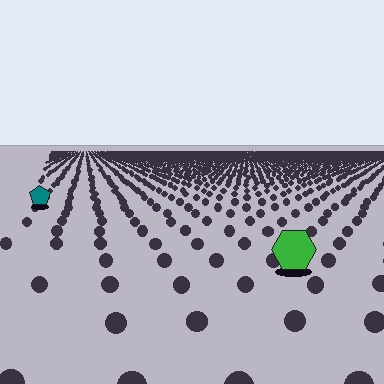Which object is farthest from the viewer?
The teal pentagon is farthest from the viewer. It appears smaller and the ground texture around it is denser.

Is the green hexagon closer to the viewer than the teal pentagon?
Yes. The green hexagon is closer — you can tell from the texture gradient: the ground texture is coarser near it.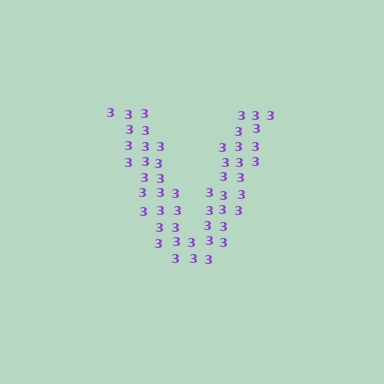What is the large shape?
The large shape is the letter V.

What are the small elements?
The small elements are digit 3's.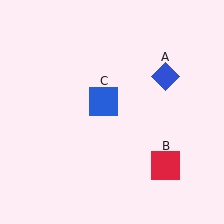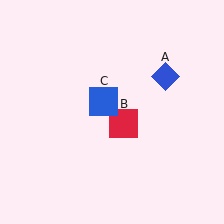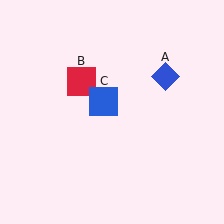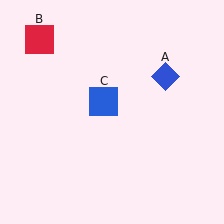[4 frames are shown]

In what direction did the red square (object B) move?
The red square (object B) moved up and to the left.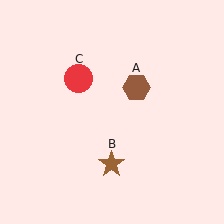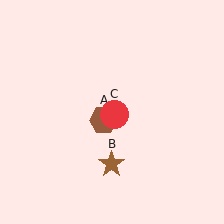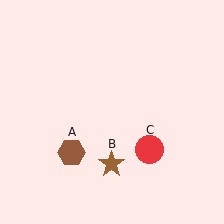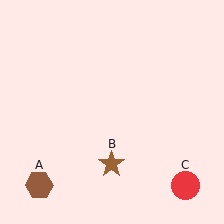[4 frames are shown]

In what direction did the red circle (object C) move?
The red circle (object C) moved down and to the right.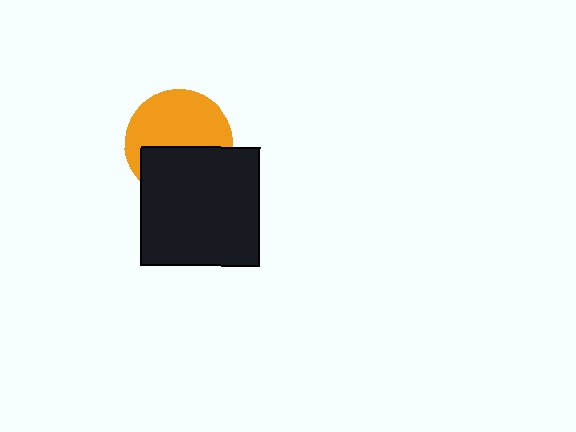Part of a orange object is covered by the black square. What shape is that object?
It is a circle.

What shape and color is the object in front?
The object in front is a black square.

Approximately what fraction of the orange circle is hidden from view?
Roughly 42% of the orange circle is hidden behind the black square.